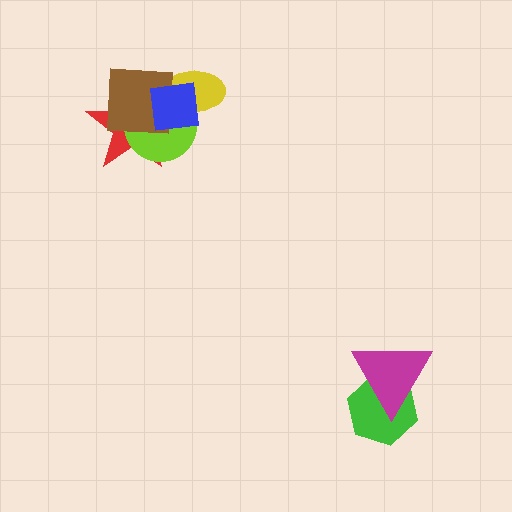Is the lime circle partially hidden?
Yes, it is partially covered by another shape.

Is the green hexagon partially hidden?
Yes, it is partially covered by another shape.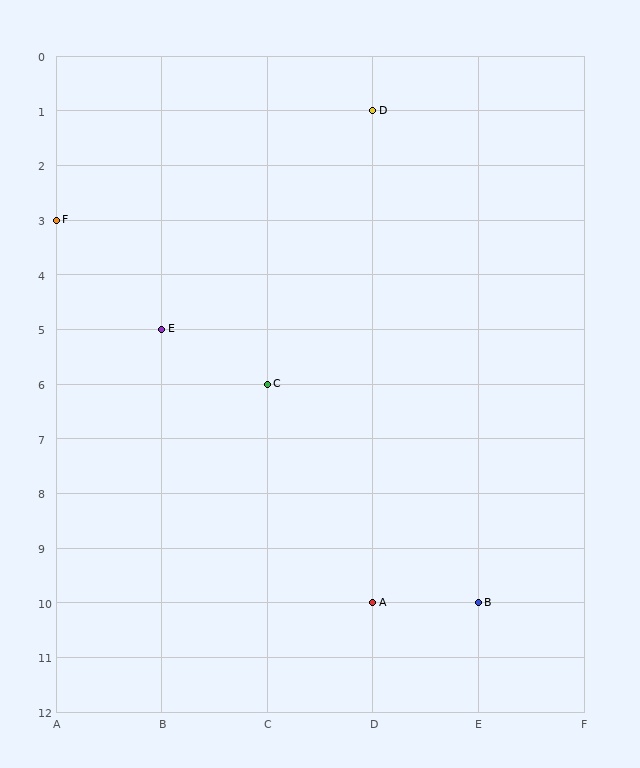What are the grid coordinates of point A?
Point A is at grid coordinates (D, 10).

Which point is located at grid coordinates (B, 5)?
Point E is at (B, 5).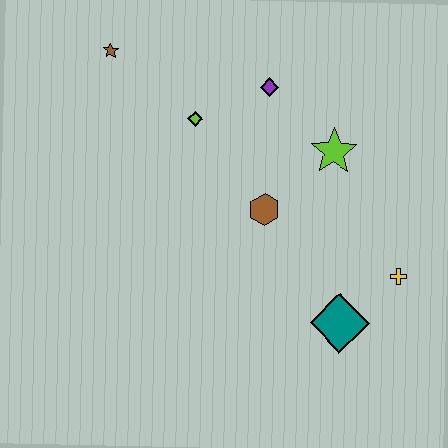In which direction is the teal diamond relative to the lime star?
The teal diamond is below the lime star.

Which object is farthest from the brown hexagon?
The brown star is farthest from the brown hexagon.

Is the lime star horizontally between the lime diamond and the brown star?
No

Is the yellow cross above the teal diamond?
Yes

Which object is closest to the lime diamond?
The purple diamond is closest to the lime diamond.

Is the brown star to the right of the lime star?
No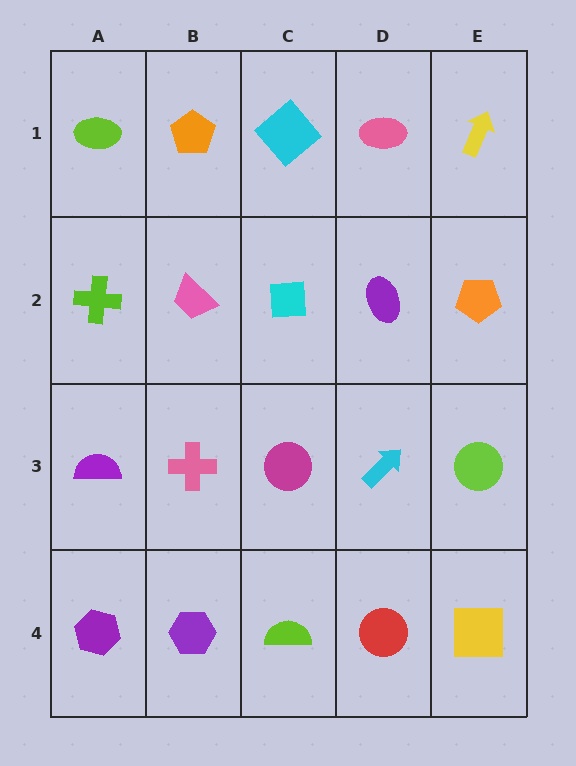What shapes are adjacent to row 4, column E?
A lime circle (row 3, column E), a red circle (row 4, column D).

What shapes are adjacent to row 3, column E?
An orange pentagon (row 2, column E), a yellow square (row 4, column E), a cyan arrow (row 3, column D).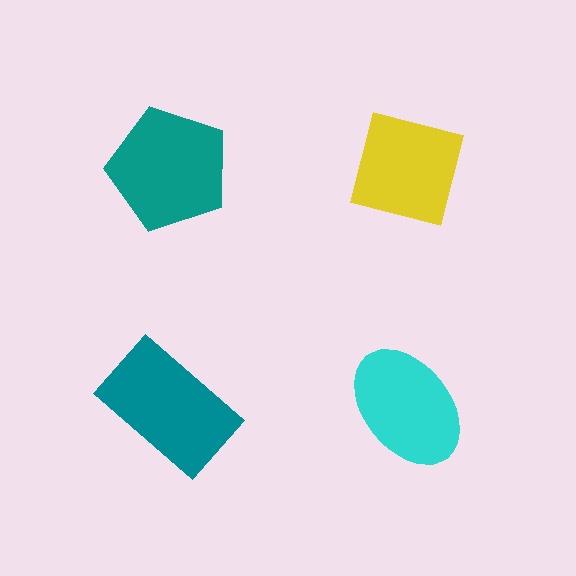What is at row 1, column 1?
A teal pentagon.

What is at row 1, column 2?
A yellow square.